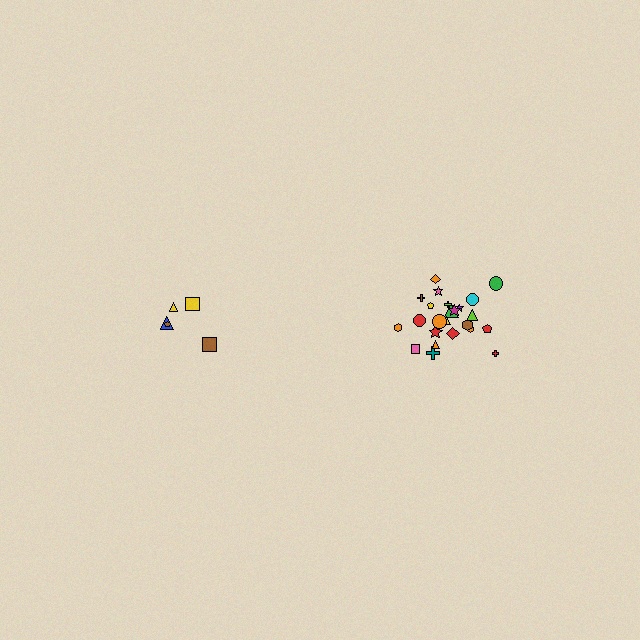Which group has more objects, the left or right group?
The right group.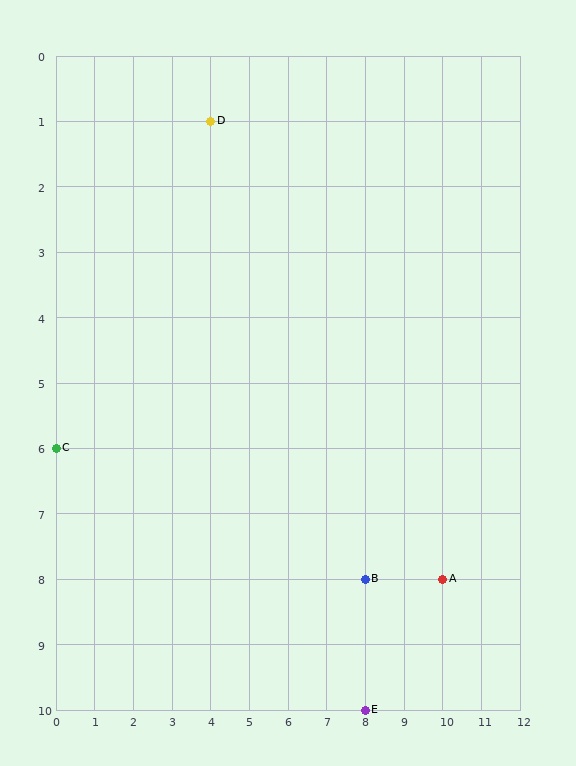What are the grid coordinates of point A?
Point A is at grid coordinates (10, 8).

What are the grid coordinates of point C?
Point C is at grid coordinates (0, 6).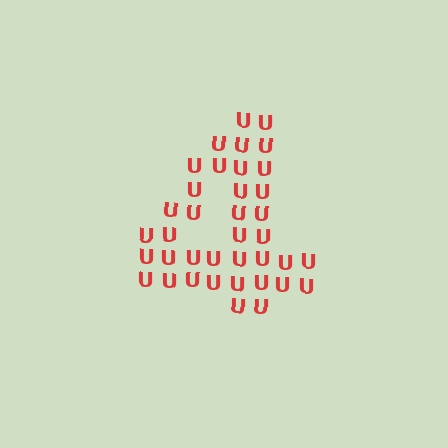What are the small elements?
The small elements are letter U's.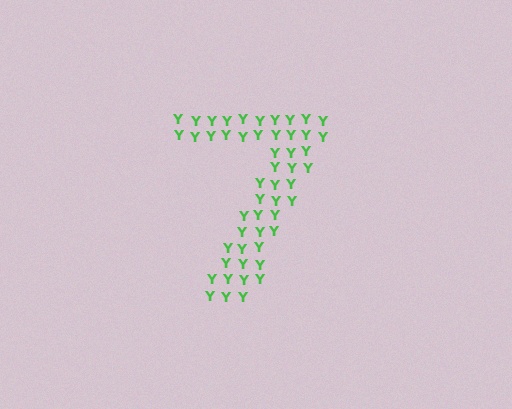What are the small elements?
The small elements are letter Y's.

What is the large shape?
The large shape is the digit 7.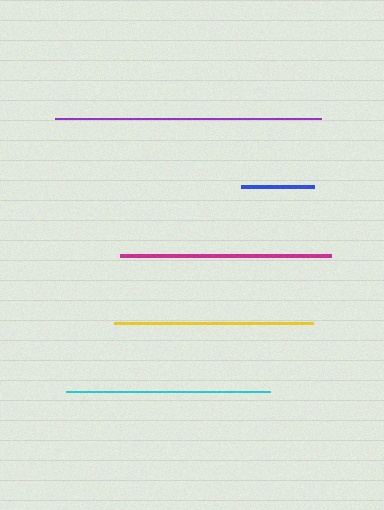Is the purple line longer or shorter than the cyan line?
The purple line is longer than the cyan line.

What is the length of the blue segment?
The blue segment is approximately 74 pixels long.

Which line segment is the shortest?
The blue line is the shortest at approximately 74 pixels.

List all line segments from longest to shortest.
From longest to shortest: purple, magenta, cyan, yellow, blue.